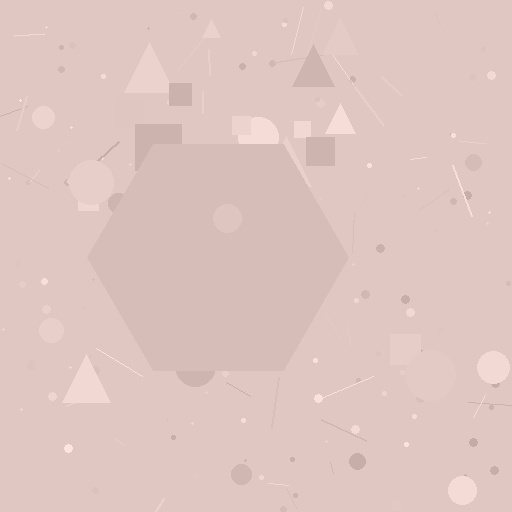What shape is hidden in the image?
A hexagon is hidden in the image.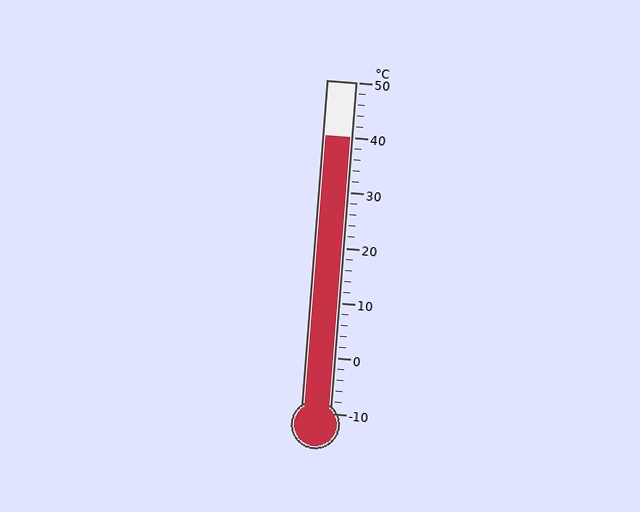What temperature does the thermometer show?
The thermometer shows approximately 40°C.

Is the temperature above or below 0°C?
The temperature is above 0°C.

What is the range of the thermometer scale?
The thermometer scale ranges from -10°C to 50°C.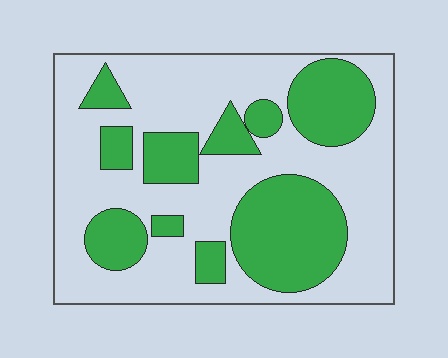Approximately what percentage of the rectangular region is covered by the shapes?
Approximately 35%.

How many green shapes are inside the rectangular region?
10.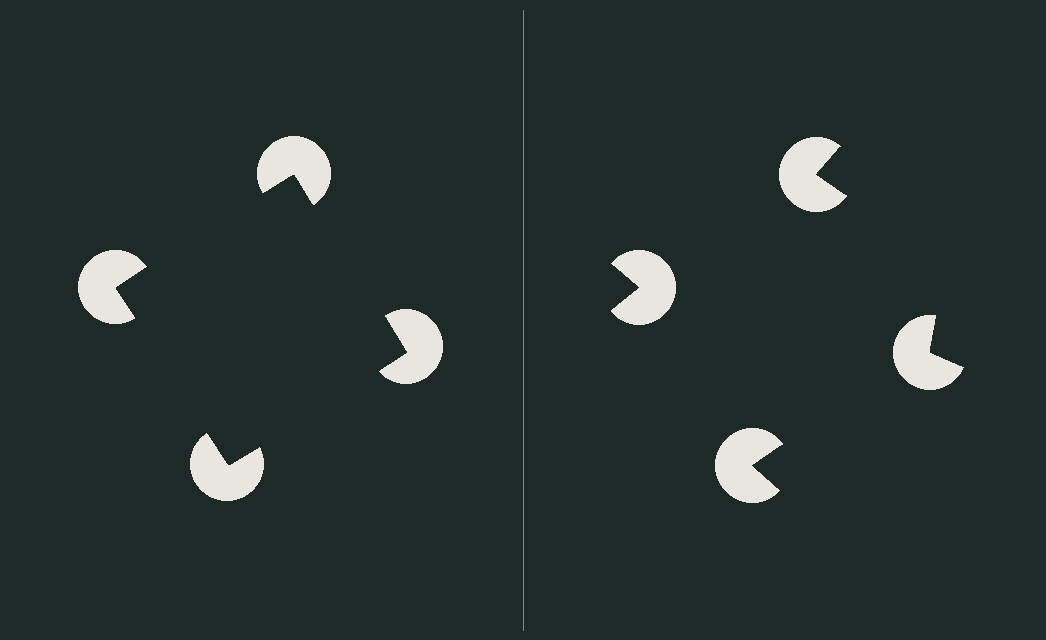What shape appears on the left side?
An illusory square.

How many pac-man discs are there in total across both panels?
8 — 4 on each side.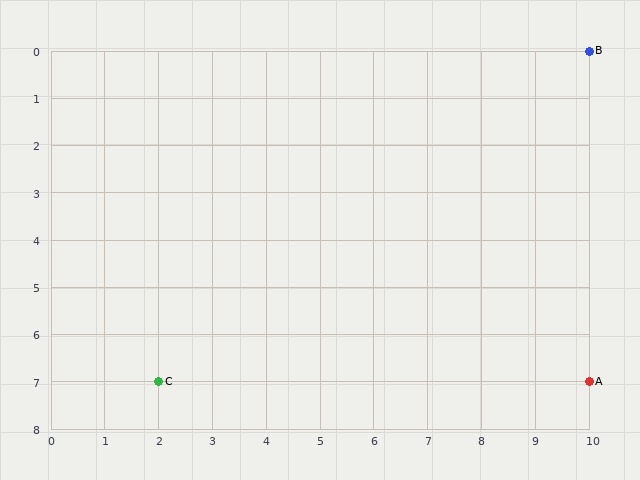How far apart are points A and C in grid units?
Points A and C are 8 columns apart.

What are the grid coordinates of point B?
Point B is at grid coordinates (10, 0).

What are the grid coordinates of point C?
Point C is at grid coordinates (2, 7).